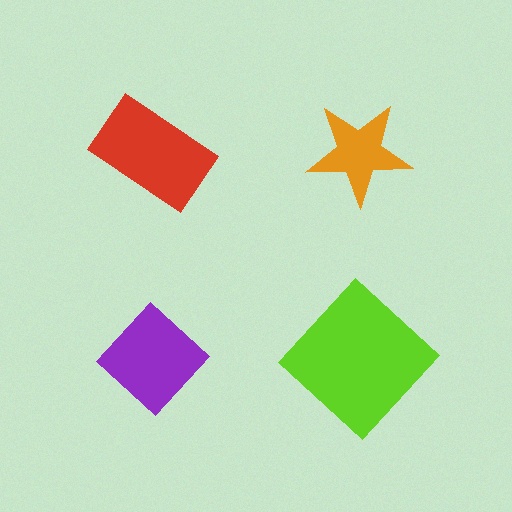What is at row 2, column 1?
A purple diamond.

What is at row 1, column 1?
A red rectangle.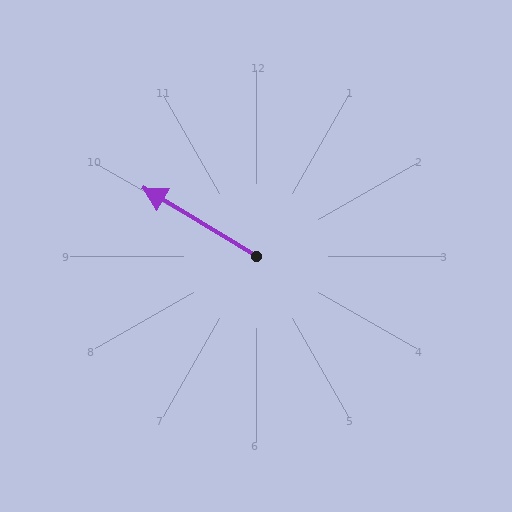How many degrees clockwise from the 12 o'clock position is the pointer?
Approximately 301 degrees.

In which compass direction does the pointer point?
Northwest.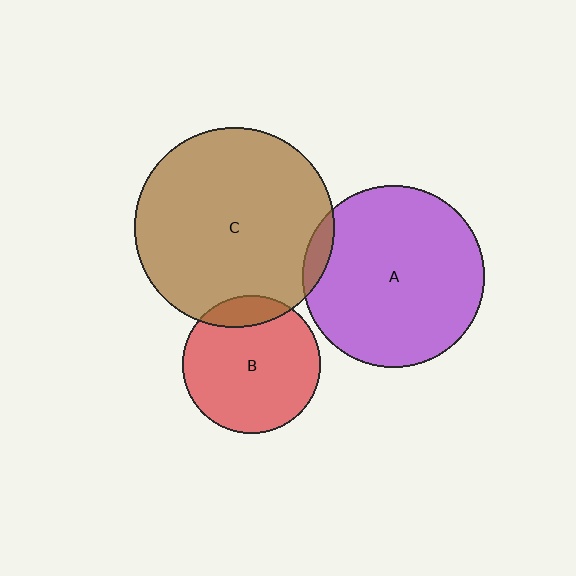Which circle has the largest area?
Circle C (brown).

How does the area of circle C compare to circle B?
Approximately 2.1 times.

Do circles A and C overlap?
Yes.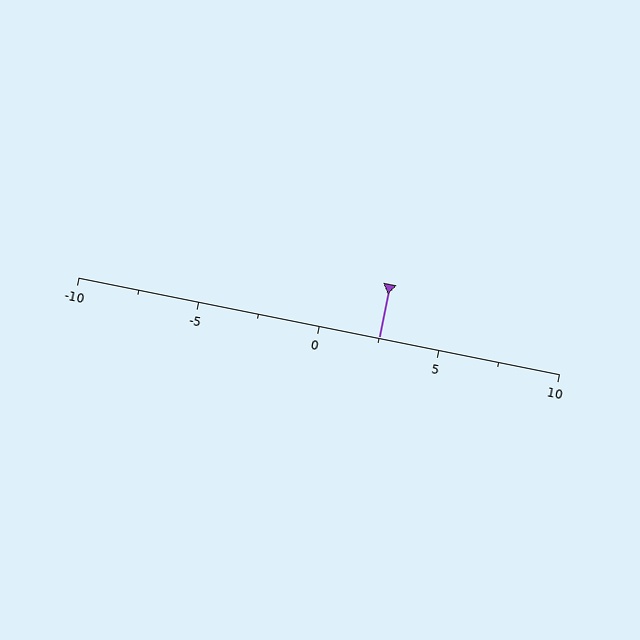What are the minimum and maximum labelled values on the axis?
The axis runs from -10 to 10.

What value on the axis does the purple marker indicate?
The marker indicates approximately 2.5.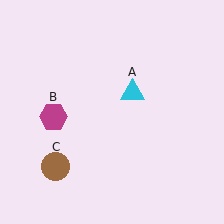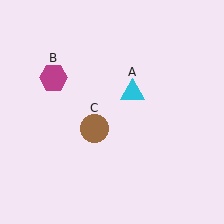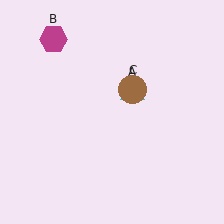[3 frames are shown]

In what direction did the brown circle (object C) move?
The brown circle (object C) moved up and to the right.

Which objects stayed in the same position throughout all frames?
Cyan triangle (object A) remained stationary.